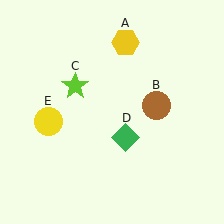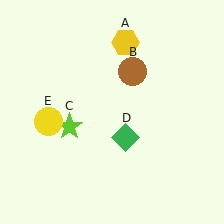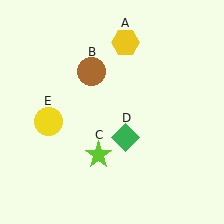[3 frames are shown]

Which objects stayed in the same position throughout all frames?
Yellow hexagon (object A) and green diamond (object D) and yellow circle (object E) remained stationary.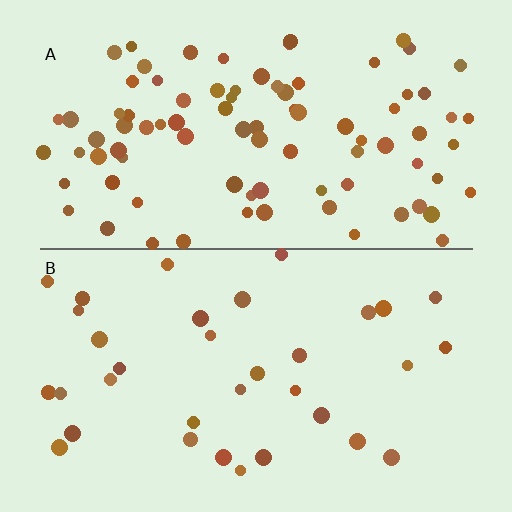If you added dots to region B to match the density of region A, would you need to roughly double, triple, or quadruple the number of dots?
Approximately triple.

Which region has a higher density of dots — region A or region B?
A (the top).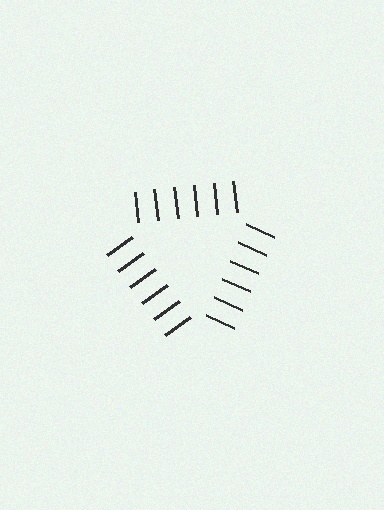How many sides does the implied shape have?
3 sides — the line-ends trace a triangle.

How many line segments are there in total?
18 — 6 along each of the 3 edges.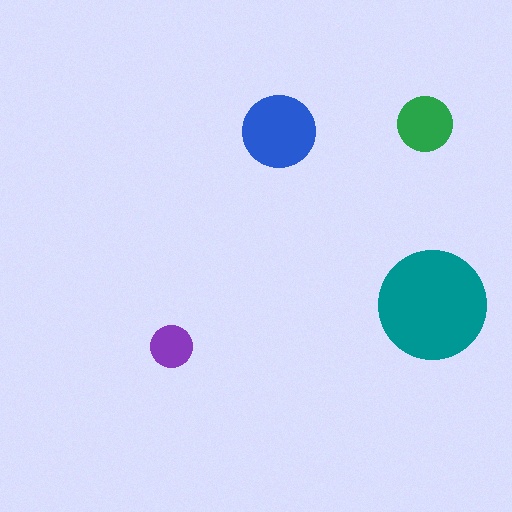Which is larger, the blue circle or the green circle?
The blue one.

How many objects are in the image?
There are 4 objects in the image.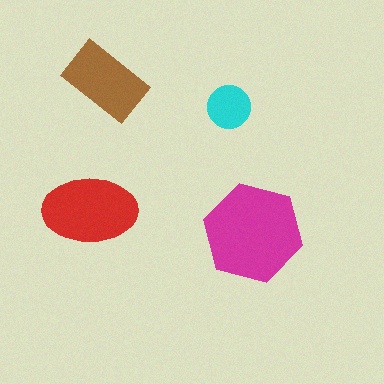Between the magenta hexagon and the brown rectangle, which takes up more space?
The magenta hexagon.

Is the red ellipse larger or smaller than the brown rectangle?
Larger.